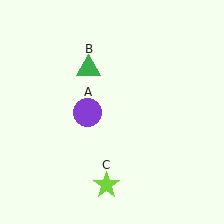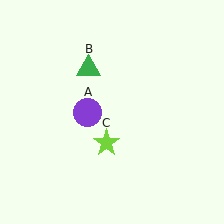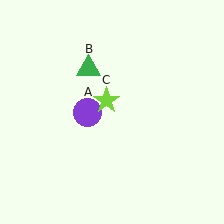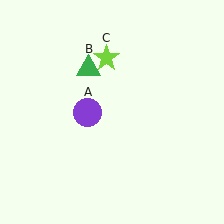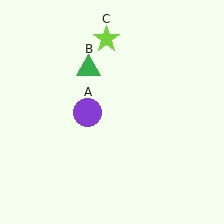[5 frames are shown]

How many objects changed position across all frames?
1 object changed position: lime star (object C).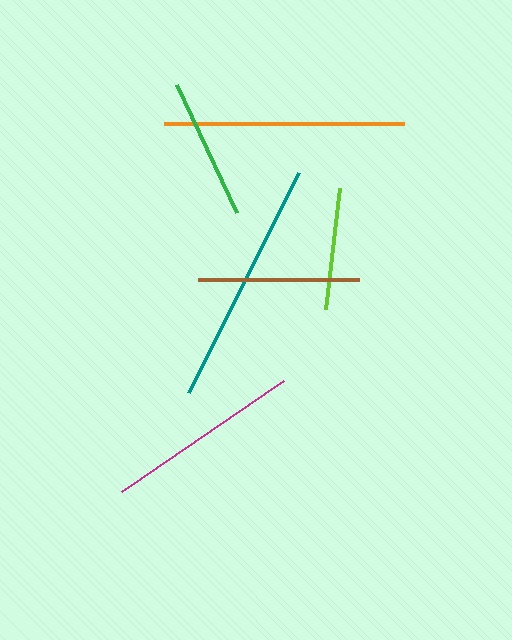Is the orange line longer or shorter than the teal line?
The teal line is longer than the orange line.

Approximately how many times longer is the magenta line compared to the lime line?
The magenta line is approximately 1.6 times the length of the lime line.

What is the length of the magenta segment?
The magenta segment is approximately 197 pixels long.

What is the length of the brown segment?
The brown segment is approximately 161 pixels long.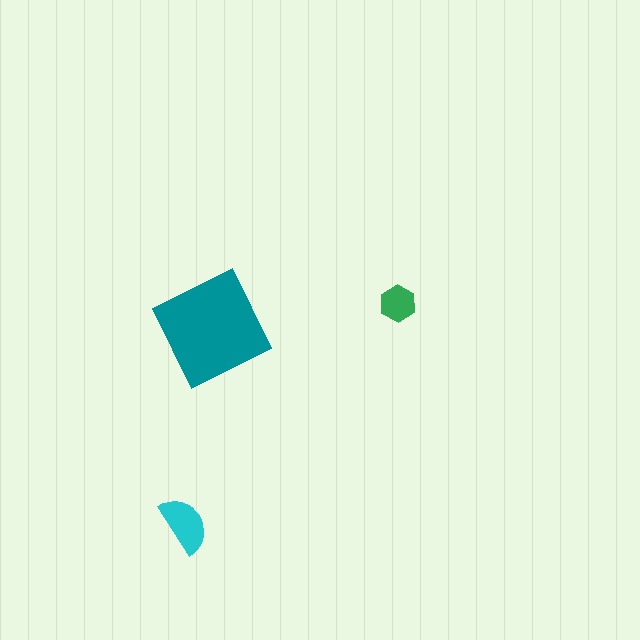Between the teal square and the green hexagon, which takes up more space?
The teal square.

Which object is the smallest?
The green hexagon.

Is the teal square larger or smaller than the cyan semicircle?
Larger.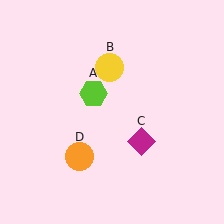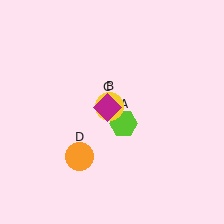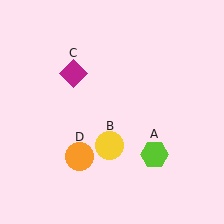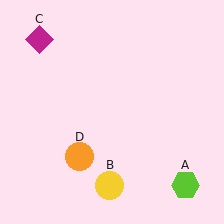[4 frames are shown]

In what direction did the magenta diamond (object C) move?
The magenta diamond (object C) moved up and to the left.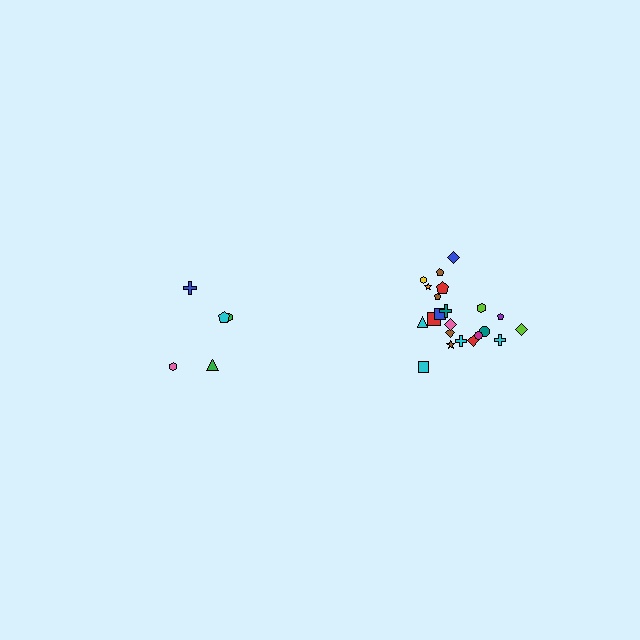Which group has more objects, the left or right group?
The right group.